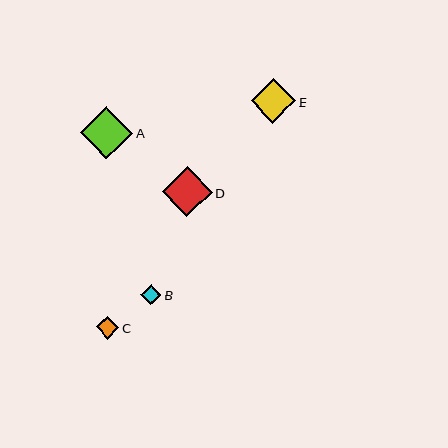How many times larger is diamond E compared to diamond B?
Diamond E is approximately 2.2 times the size of diamond B.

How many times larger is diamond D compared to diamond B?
Diamond D is approximately 2.5 times the size of diamond B.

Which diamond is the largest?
Diamond A is the largest with a size of approximately 52 pixels.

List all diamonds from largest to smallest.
From largest to smallest: A, D, E, C, B.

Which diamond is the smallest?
Diamond B is the smallest with a size of approximately 20 pixels.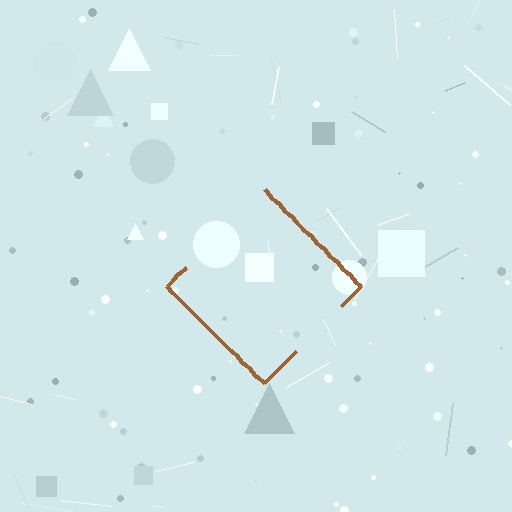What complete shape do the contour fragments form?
The contour fragments form a diamond.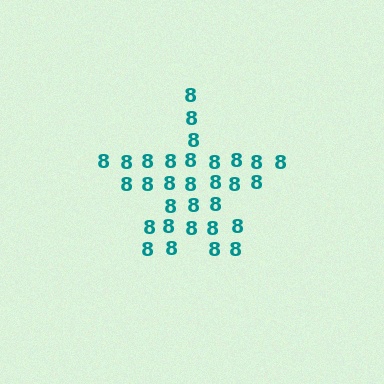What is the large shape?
The large shape is a star.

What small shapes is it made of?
It is made of small digit 8's.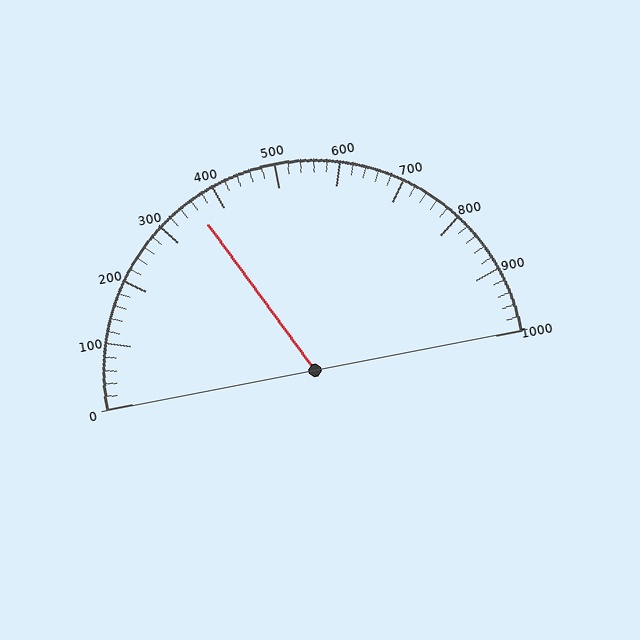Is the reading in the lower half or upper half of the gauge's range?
The reading is in the lower half of the range (0 to 1000).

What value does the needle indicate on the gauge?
The needle indicates approximately 360.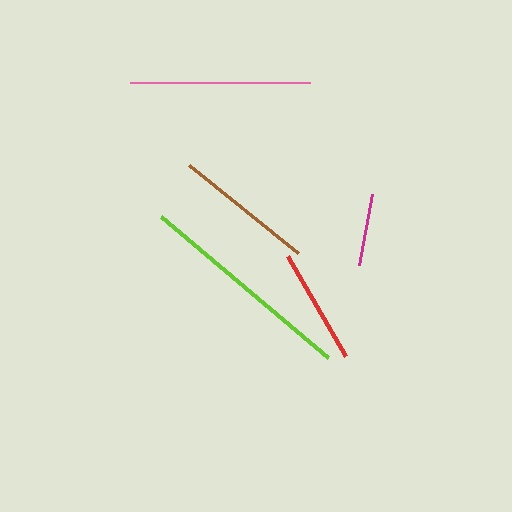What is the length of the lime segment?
The lime segment is approximately 219 pixels long.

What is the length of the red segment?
The red segment is approximately 115 pixels long.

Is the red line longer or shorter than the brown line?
The brown line is longer than the red line.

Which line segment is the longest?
The lime line is the longest at approximately 219 pixels.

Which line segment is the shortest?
The magenta line is the shortest at approximately 72 pixels.